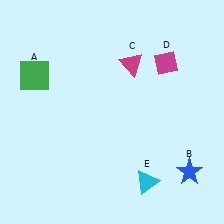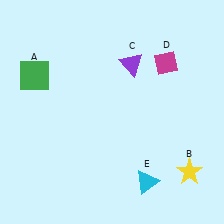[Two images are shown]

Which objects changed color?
B changed from blue to yellow. C changed from magenta to purple.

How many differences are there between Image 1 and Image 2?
There are 2 differences between the two images.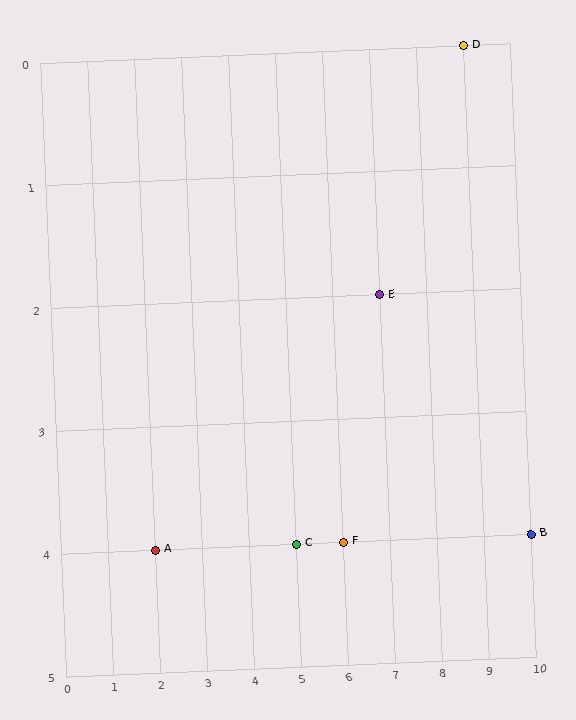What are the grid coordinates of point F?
Point F is at grid coordinates (6, 4).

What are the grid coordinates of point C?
Point C is at grid coordinates (5, 4).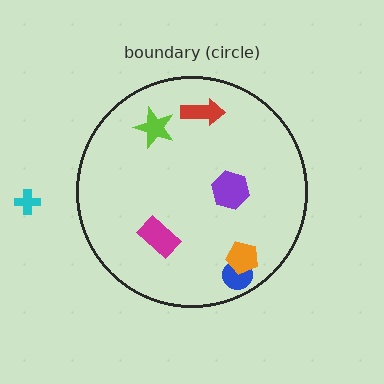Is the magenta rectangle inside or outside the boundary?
Inside.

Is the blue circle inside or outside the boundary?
Inside.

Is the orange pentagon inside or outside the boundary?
Inside.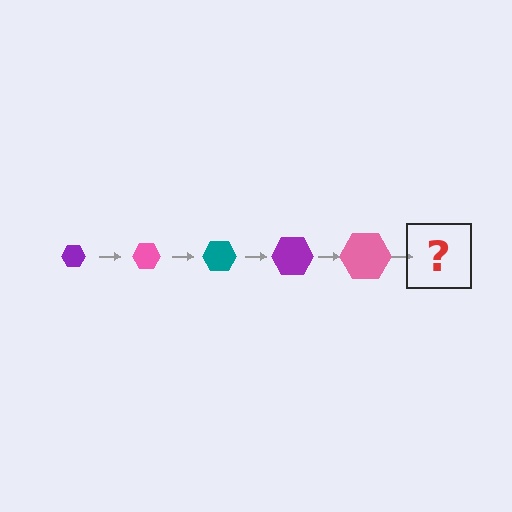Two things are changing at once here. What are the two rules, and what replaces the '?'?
The two rules are that the hexagon grows larger each step and the color cycles through purple, pink, and teal. The '?' should be a teal hexagon, larger than the previous one.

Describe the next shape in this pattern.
It should be a teal hexagon, larger than the previous one.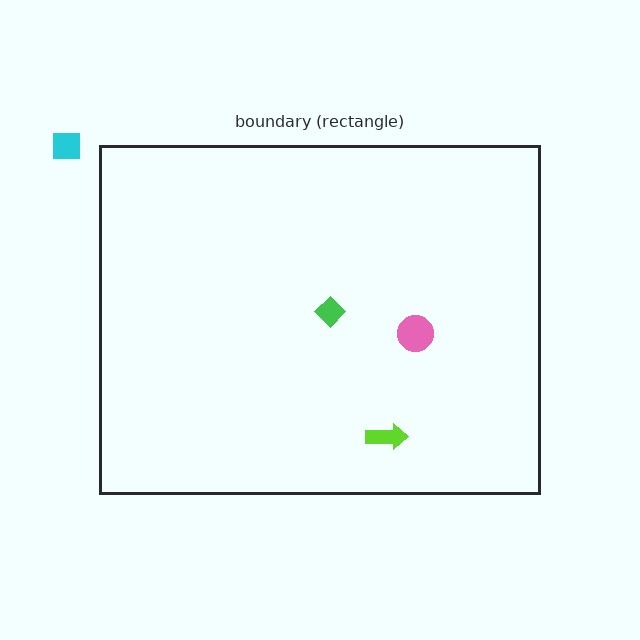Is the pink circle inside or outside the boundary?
Inside.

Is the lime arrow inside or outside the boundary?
Inside.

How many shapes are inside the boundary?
3 inside, 1 outside.